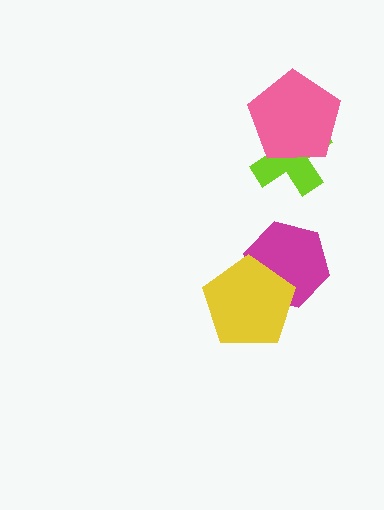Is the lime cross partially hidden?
Yes, it is partially covered by another shape.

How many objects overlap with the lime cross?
1 object overlaps with the lime cross.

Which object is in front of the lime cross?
The pink pentagon is in front of the lime cross.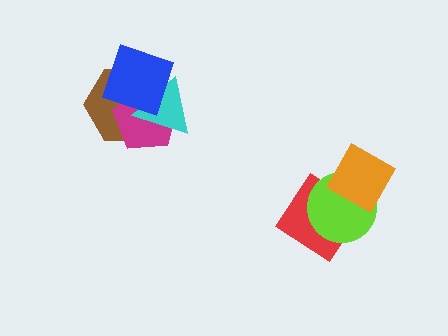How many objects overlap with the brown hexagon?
3 objects overlap with the brown hexagon.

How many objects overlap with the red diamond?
2 objects overlap with the red diamond.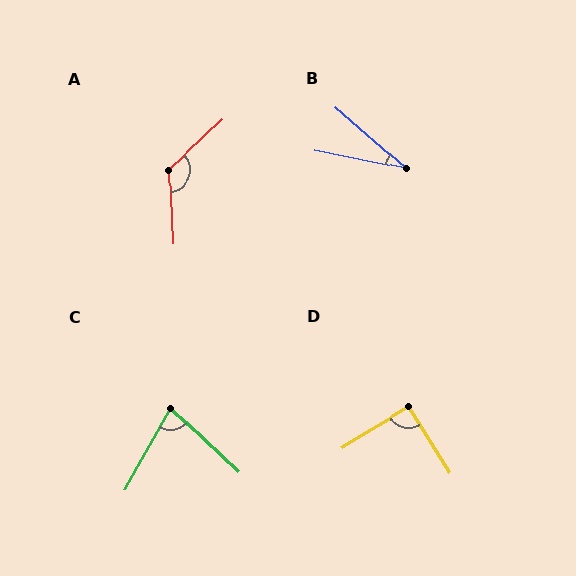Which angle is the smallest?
B, at approximately 30 degrees.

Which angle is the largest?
A, at approximately 130 degrees.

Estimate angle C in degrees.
Approximately 76 degrees.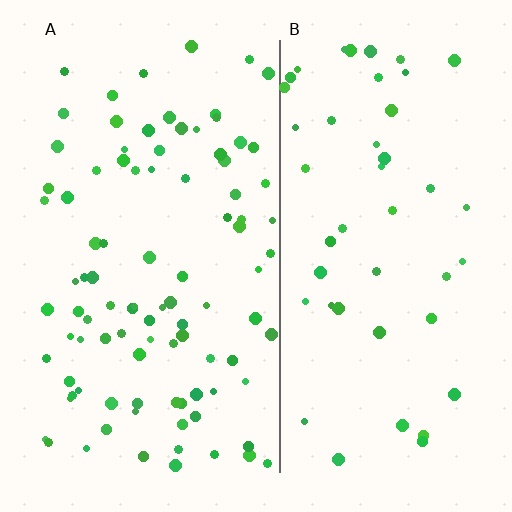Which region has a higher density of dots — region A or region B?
A (the left).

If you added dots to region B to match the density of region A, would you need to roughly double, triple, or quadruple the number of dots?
Approximately double.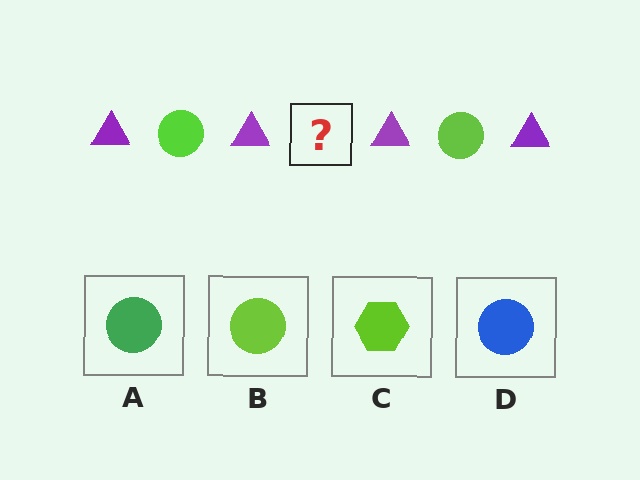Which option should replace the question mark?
Option B.